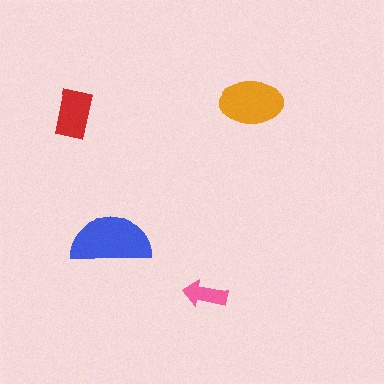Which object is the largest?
The blue semicircle.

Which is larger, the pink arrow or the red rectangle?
The red rectangle.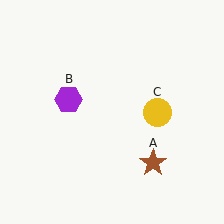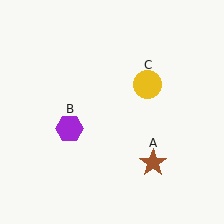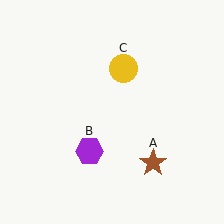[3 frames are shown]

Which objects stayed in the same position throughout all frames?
Brown star (object A) remained stationary.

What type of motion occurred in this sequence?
The purple hexagon (object B), yellow circle (object C) rotated counterclockwise around the center of the scene.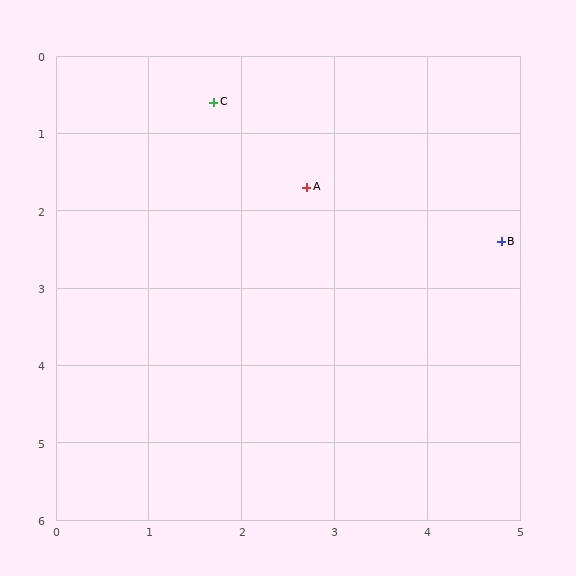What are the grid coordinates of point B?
Point B is at approximately (4.8, 2.4).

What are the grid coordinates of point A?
Point A is at approximately (2.7, 1.7).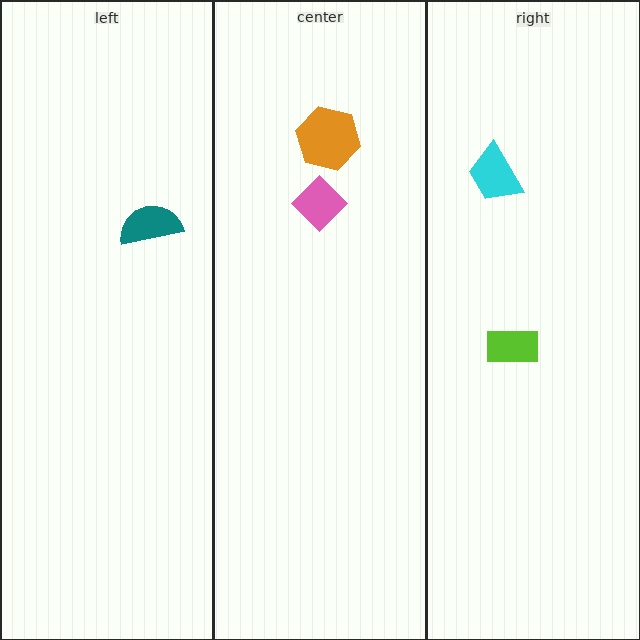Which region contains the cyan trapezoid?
The right region.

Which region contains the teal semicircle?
The left region.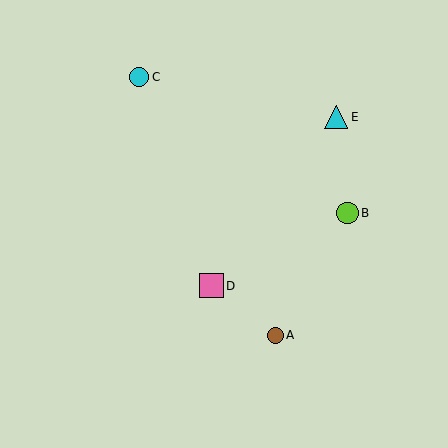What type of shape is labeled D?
Shape D is a pink square.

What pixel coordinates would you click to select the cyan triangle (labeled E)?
Click at (336, 117) to select the cyan triangle E.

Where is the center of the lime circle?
The center of the lime circle is at (348, 213).